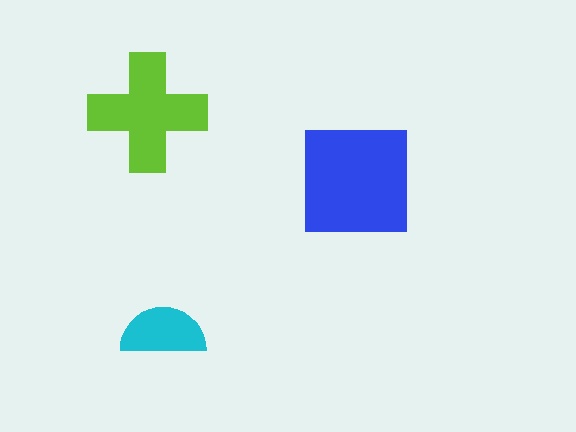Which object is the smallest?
The cyan semicircle.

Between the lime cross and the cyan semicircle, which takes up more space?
The lime cross.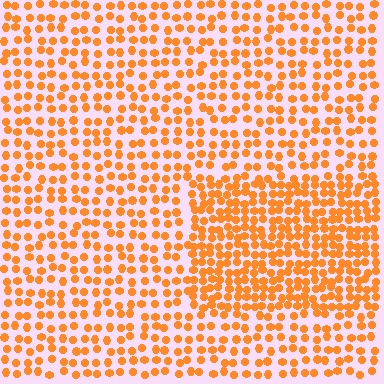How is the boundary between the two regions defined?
The boundary is defined by a change in element density (approximately 1.8x ratio). All elements are the same color, size, and shape.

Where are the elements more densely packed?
The elements are more densely packed inside the rectangle boundary.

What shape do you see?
I see a rectangle.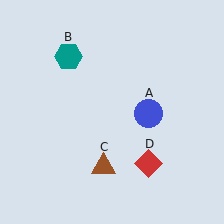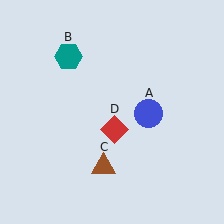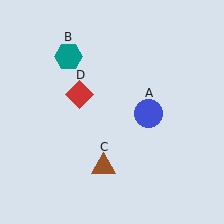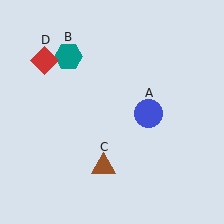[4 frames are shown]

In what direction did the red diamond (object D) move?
The red diamond (object D) moved up and to the left.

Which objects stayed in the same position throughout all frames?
Blue circle (object A) and teal hexagon (object B) and brown triangle (object C) remained stationary.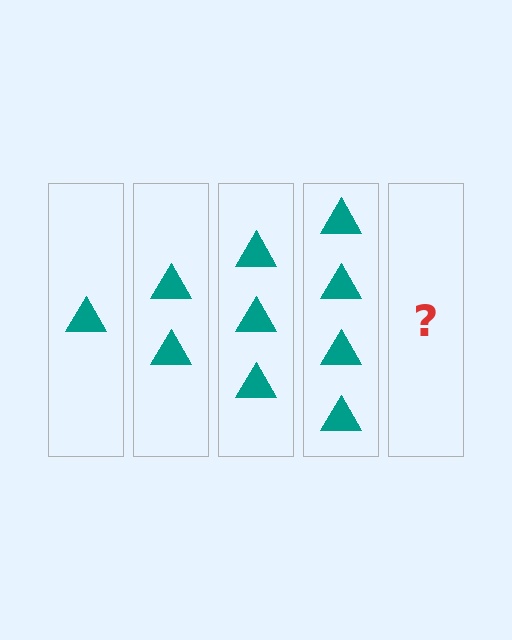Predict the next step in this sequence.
The next step is 5 triangles.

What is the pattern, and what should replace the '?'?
The pattern is that each step adds one more triangle. The '?' should be 5 triangles.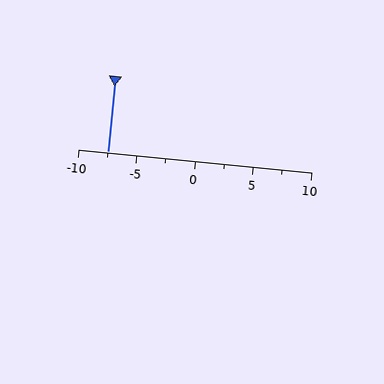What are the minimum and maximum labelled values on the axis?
The axis runs from -10 to 10.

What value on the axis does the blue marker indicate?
The marker indicates approximately -7.5.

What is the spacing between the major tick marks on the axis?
The major ticks are spaced 5 apart.